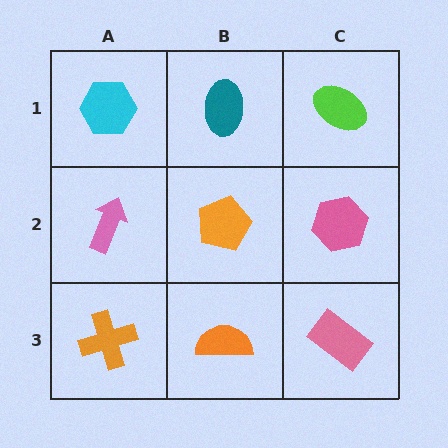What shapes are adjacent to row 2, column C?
A lime ellipse (row 1, column C), a pink rectangle (row 3, column C), an orange pentagon (row 2, column B).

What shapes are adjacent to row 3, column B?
An orange pentagon (row 2, column B), an orange cross (row 3, column A), a pink rectangle (row 3, column C).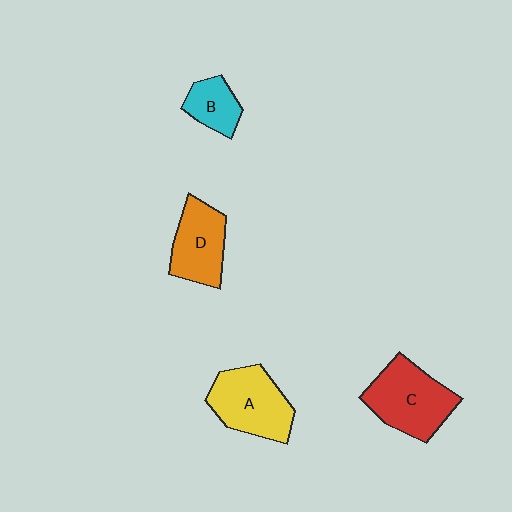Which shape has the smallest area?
Shape B (cyan).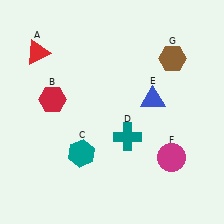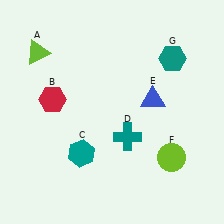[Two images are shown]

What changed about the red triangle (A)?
In Image 1, A is red. In Image 2, it changed to lime.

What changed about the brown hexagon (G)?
In Image 1, G is brown. In Image 2, it changed to teal.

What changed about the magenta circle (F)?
In Image 1, F is magenta. In Image 2, it changed to lime.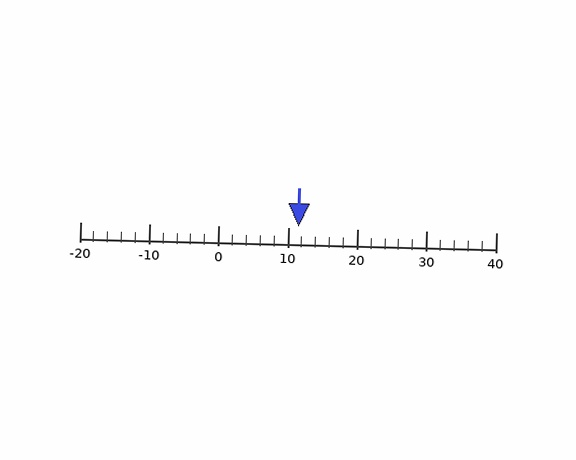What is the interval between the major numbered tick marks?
The major tick marks are spaced 10 units apart.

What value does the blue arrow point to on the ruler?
The blue arrow points to approximately 12.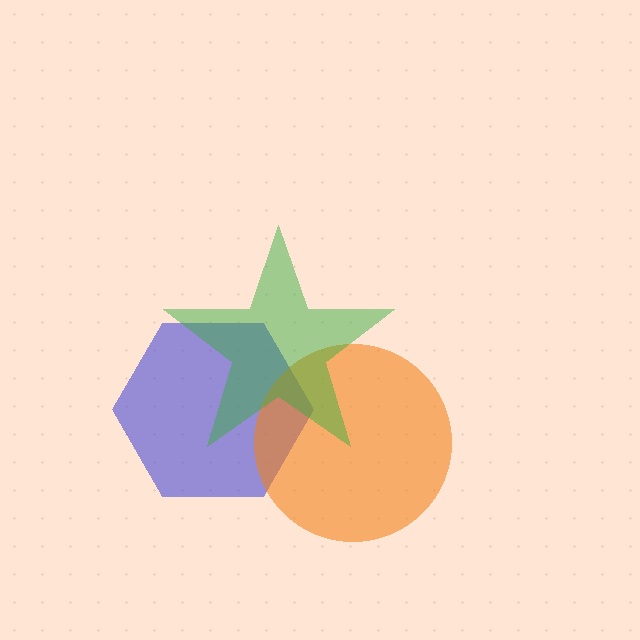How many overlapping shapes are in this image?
There are 3 overlapping shapes in the image.